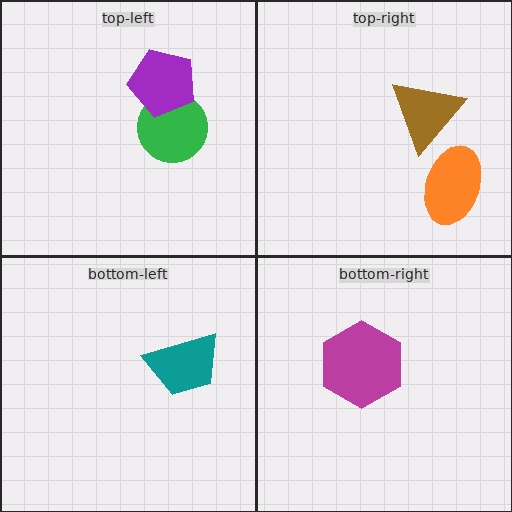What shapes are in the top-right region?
The brown triangle, the orange ellipse.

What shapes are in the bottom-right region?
The magenta hexagon.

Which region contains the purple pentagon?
The top-left region.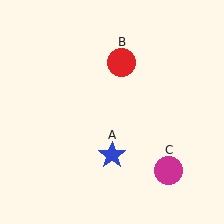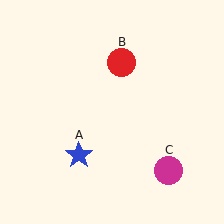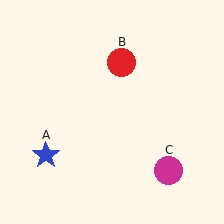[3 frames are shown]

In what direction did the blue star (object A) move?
The blue star (object A) moved left.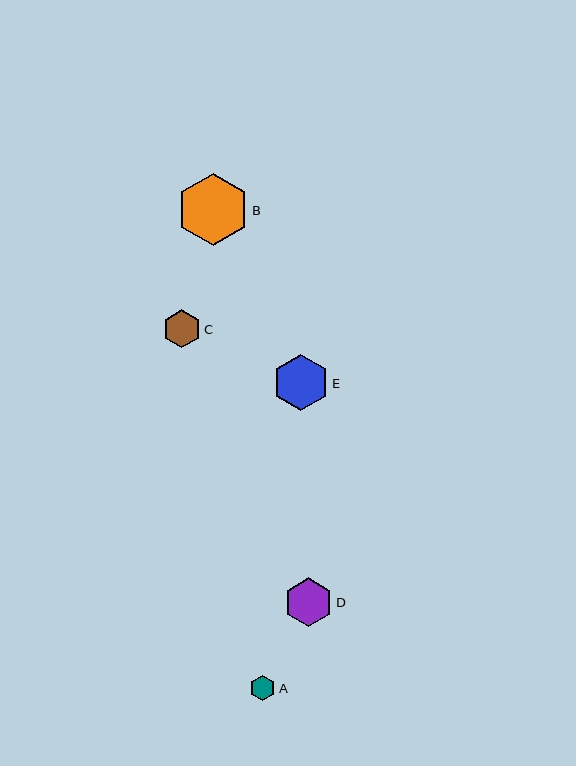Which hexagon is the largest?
Hexagon B is the largest with a size of approximately 72 pixels.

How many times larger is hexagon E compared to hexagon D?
Hexagon E is approximately 1.2 times the size of hexagon D.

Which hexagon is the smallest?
Hexagon A is the smallest with a size of approximately 25 pixels.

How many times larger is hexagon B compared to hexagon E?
Hexagon B is approximately 1.3 times the size of hexagon E.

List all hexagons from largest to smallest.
From largest to smallest: B, E, D, C, A.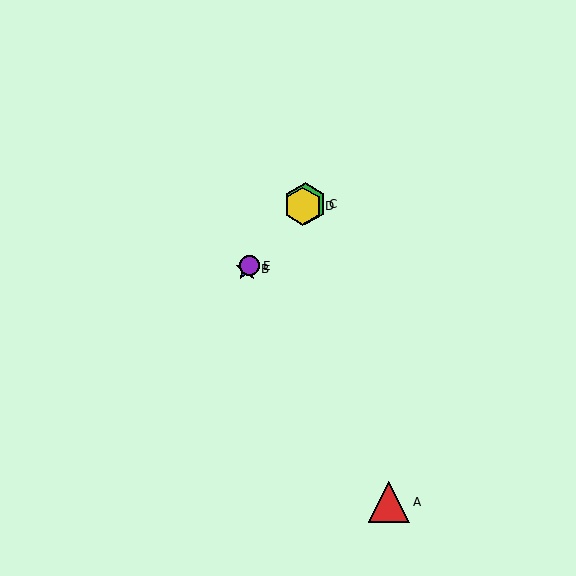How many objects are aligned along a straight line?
4 objects (B, C, D, E) are aligned along a straight line.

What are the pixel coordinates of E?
Object E is at (250, 266).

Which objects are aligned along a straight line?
Objects B, C, D, E are aligned along a straight line.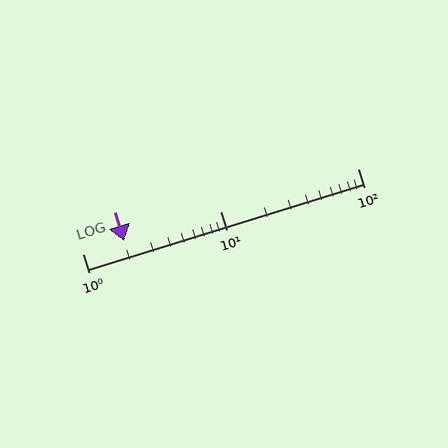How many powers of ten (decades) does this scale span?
The scale spans 2 decades, from 1 to 100.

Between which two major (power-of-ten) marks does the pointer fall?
The pointer is between 1 and 10.